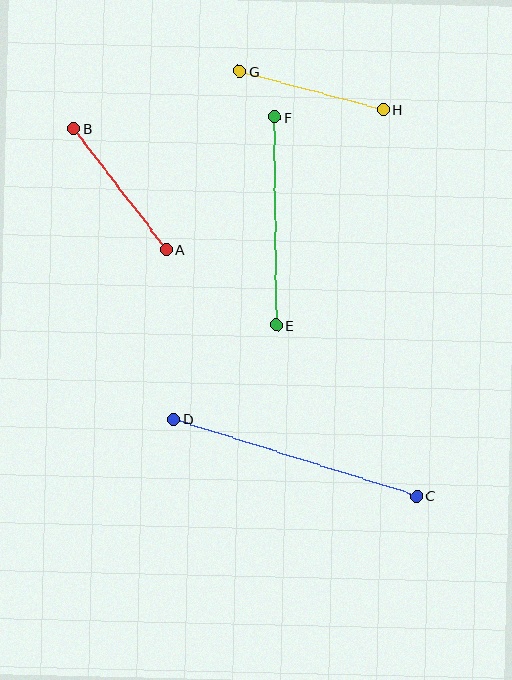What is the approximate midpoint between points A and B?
The midpoint is at approximately (120, 189) pixels.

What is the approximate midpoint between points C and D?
The midpoint is at approximately (295, 458) pixels.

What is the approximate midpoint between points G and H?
The midpoint is at approximately (312, 91) pixels.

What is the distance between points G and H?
The distance is approximately 149 pixels.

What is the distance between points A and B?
The distance is approximately 153 pixels.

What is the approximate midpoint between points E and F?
The midpoint is at approximately (276, 221) pixels.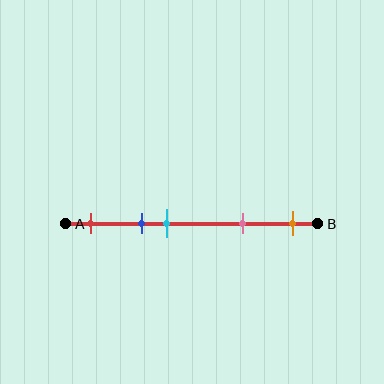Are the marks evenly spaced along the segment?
No, the marks are not evenly spaced.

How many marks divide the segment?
There are 5 marks dividing the segment.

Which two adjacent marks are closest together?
The blue and cyan marks are the closest adjacent pair.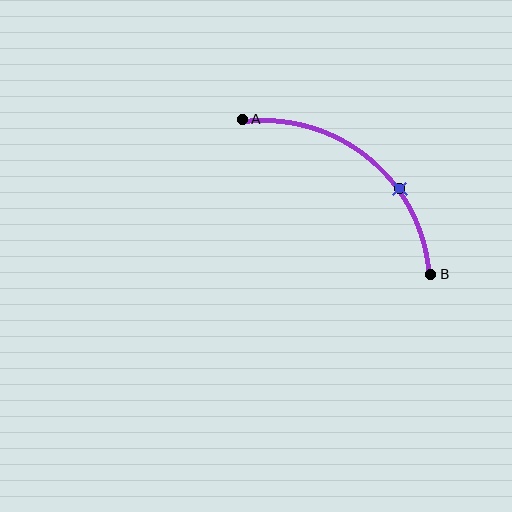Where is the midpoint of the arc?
The arc midpoint is the point on the curve farthest from the straight line joining A and B. It sits above and to the right of that line.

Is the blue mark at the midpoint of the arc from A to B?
No. The blue mark lies on the arc but is closer to endpoint B. The arc midpoint would be at the point on the curve equidistant along the arc from both A and B.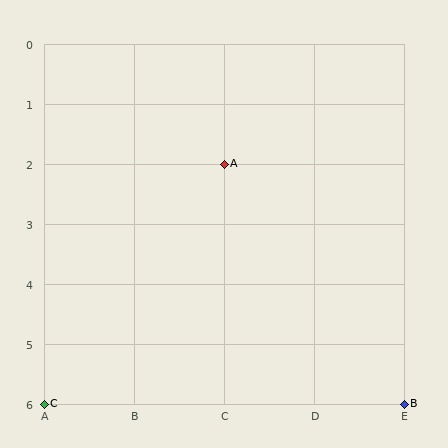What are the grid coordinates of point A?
Point A is at grid coordinates (C, 2).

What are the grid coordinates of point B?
Point B is at grid coordinates (E, 6).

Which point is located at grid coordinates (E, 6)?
Point B is at (E, 6).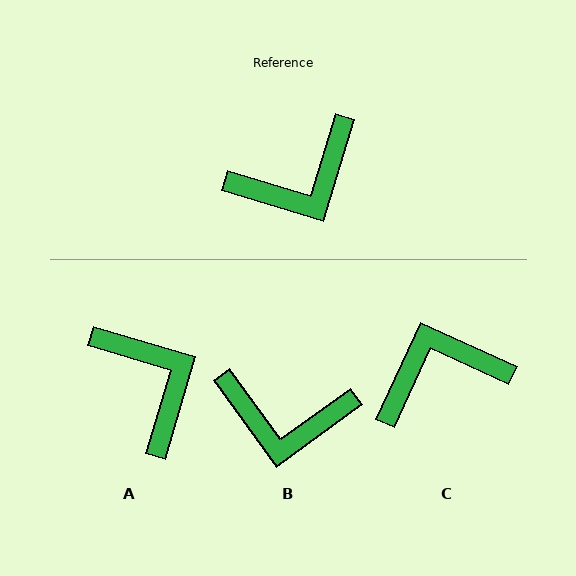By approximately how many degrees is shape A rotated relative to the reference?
Approximately 90 degrees counter-clockwise.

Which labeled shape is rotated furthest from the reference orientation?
C, about 172 degrees away.